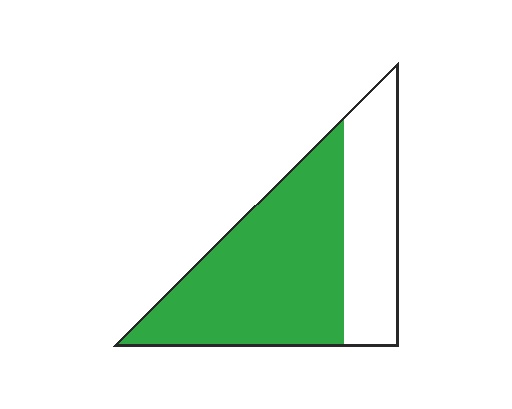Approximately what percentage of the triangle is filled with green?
Approximately 65%.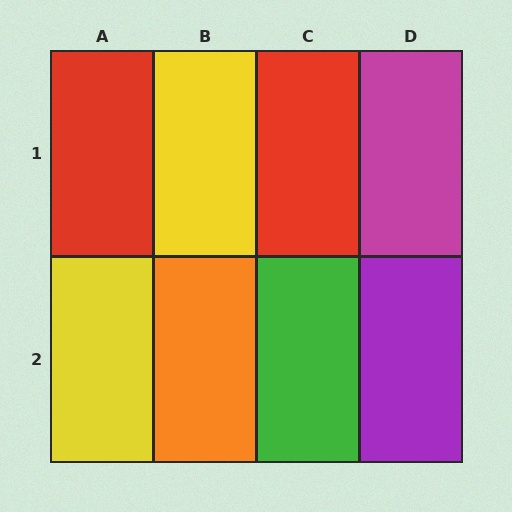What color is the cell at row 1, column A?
Red.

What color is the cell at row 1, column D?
Magenta.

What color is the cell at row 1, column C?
Red.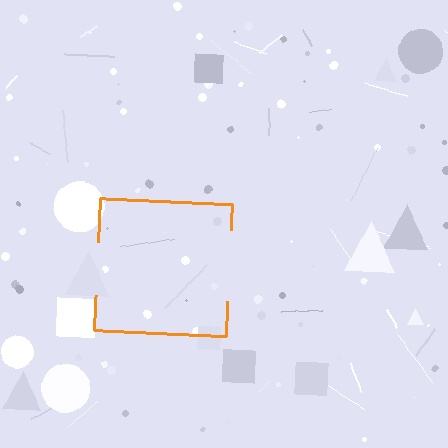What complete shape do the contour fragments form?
The contour fragments form a square.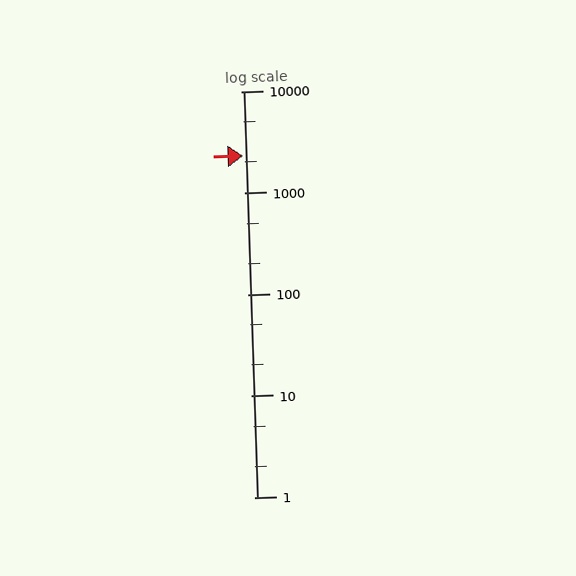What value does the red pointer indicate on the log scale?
The pointer indicates approximately 2300.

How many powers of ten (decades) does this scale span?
The scale spans 4 decades, from 1 to 10000.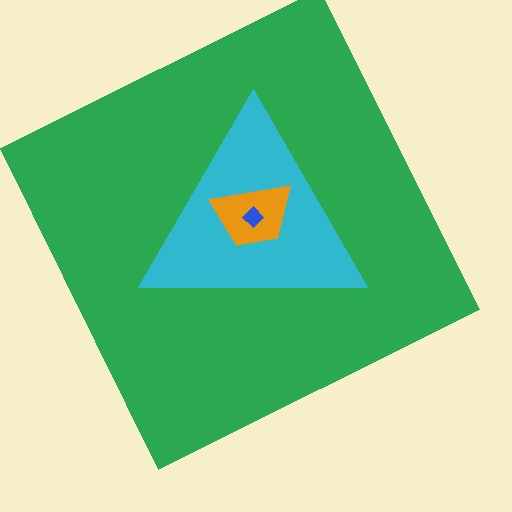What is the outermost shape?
The green square.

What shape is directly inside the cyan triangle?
The orange trapezoid.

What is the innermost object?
The blue diamond.